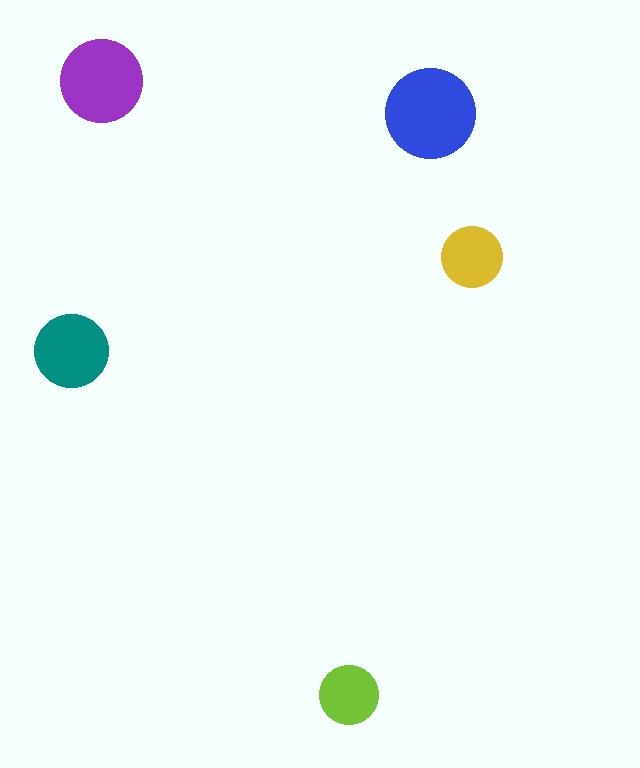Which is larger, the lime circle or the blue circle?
The blue one.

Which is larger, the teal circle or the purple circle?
The purple one.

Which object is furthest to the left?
The teal circle is leftmost.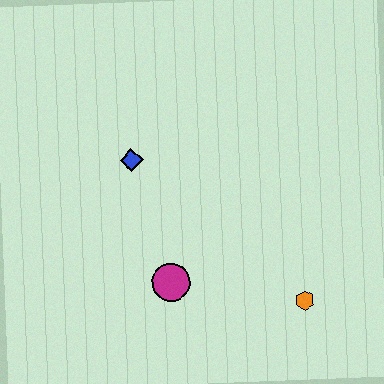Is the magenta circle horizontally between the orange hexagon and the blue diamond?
Yes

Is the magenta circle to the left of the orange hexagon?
Yes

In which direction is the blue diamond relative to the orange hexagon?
The blue diamond is to the left of the orange hexagon.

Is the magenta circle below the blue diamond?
Yes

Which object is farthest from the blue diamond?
The orange hexagon is farthest from the blue diamond.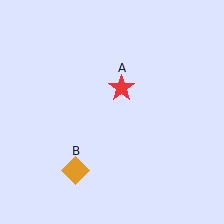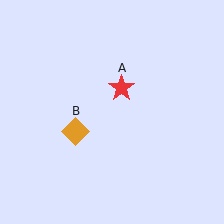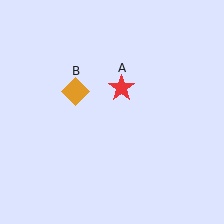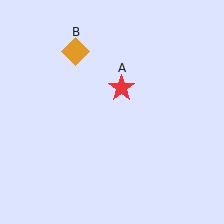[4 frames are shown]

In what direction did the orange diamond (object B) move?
The orange diamond (object B) moved up.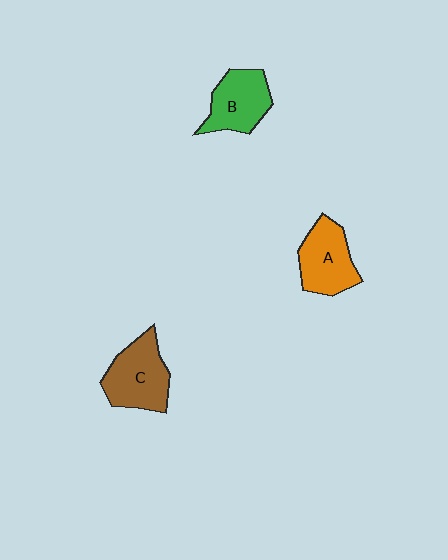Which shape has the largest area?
Shape C (brown).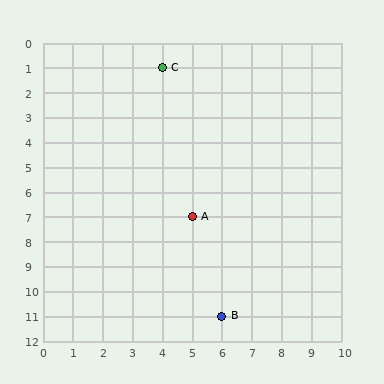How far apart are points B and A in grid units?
Points B and A are 1 column and 4 rows apart (about 4.1 grid units diagonally).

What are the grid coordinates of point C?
Point C is at grid coordinates (4, 1).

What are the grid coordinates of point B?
Point B is at grid coordinates (6, 11).